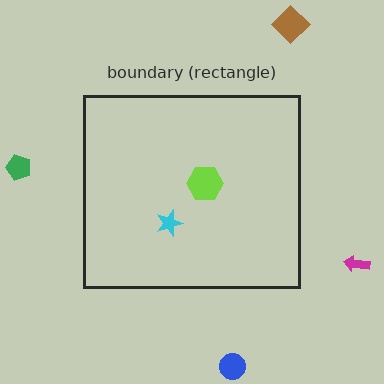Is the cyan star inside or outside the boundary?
Inside.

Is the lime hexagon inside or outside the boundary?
Inside.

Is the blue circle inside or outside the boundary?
Outside.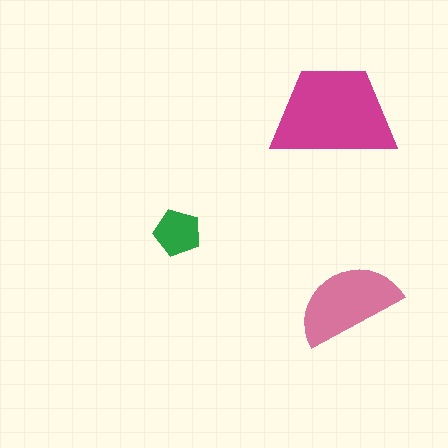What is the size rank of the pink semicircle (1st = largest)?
2nd.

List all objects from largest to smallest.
The magenta trapezoid, the pink semicircle, the green pentagon.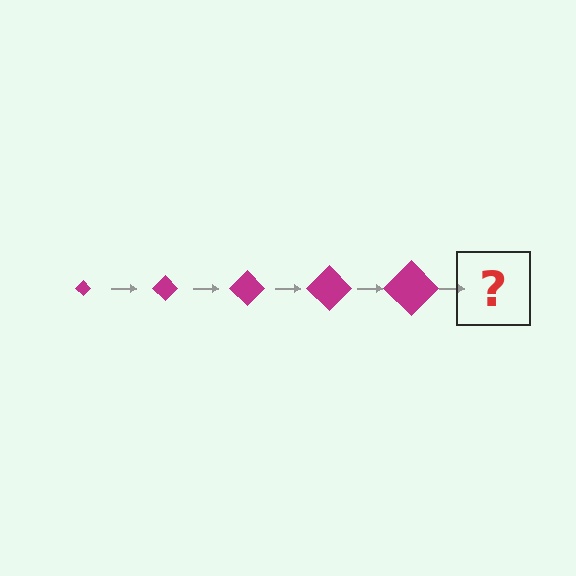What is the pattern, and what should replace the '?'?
The pattern is that the diamond gets progressively larger each step. The '?' should be a magenta diamond, larger than the previous one.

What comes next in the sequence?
The next element should be a magenta diamond, larger than the previous one.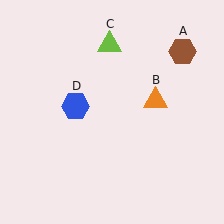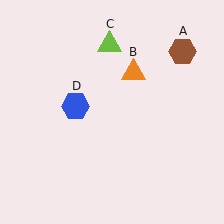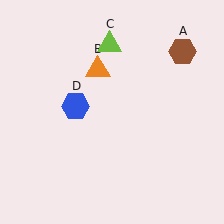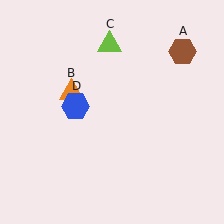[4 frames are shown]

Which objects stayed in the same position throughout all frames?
Brown hexagon (object A) and lime triangle (object C) and blue hexagon (object D) remained stationary.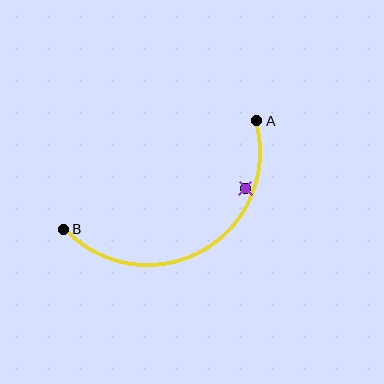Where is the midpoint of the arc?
The arc midpoint is the point on the curve farthest from the straight line joining A and B. It sits below that line.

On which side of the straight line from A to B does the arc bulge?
The arc bulges below the straight line connecting A and B.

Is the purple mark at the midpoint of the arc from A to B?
No — the purple mark does not lie on the arc at all. It sits slightly inside the curve.